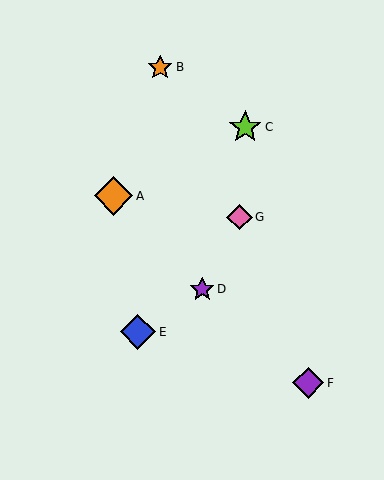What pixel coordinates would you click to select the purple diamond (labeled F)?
Click at (308, 383) to select the purple diamond F.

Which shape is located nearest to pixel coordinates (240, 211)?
The pink diamond (labeled G) at (240, 217) is nearest to that location.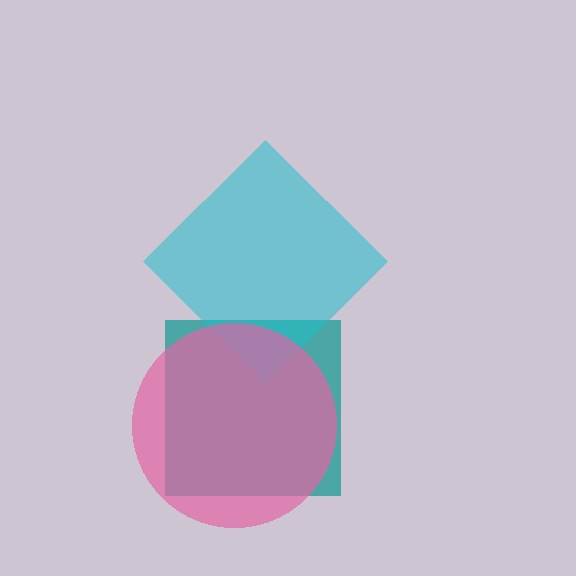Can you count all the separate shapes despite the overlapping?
Yes, there are 3 separate shapes.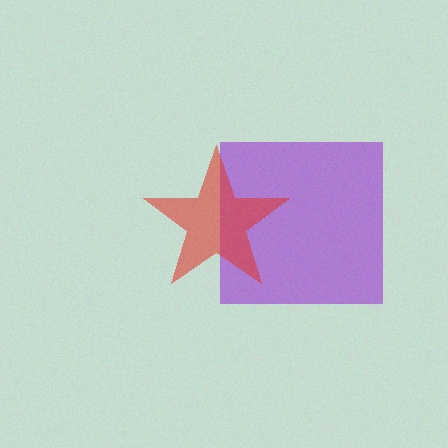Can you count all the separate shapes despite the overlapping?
Yes, there are 2 separate shapes.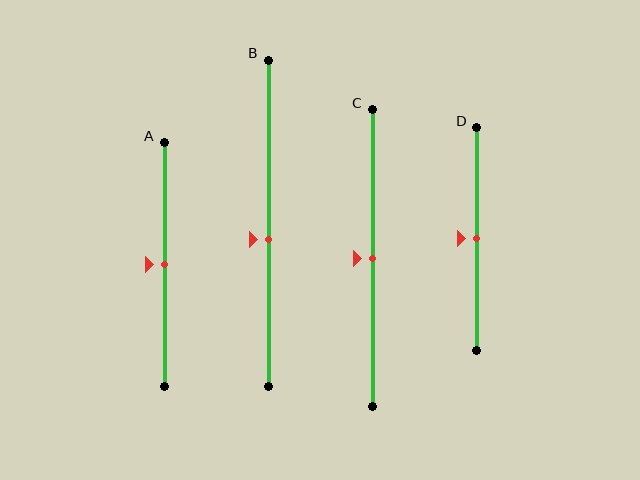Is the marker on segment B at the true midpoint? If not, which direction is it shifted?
No, the marker on segment B is shifted downward by about 5% of the segment length.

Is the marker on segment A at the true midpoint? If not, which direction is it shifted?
Yes, the marker on segment A is at the true midpoint.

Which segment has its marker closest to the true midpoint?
Segment A has its marker closest to the true midpoint.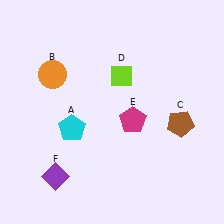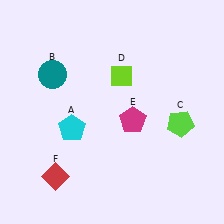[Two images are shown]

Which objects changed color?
B changed from orange to teal. C changed from brown to lime. F changed from purple to red.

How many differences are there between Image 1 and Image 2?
There are 3 differences between the two images.